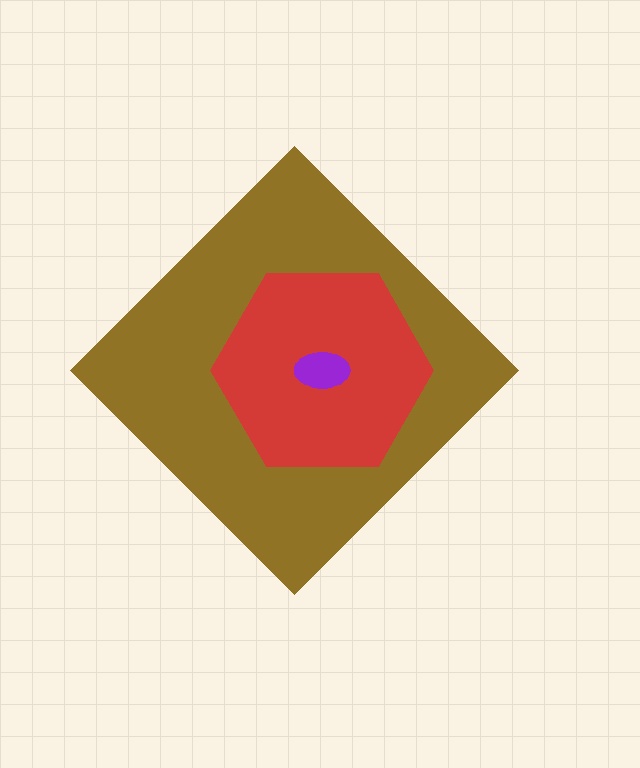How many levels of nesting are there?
3.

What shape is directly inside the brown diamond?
The red hexagon.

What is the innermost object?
The purple ellipse.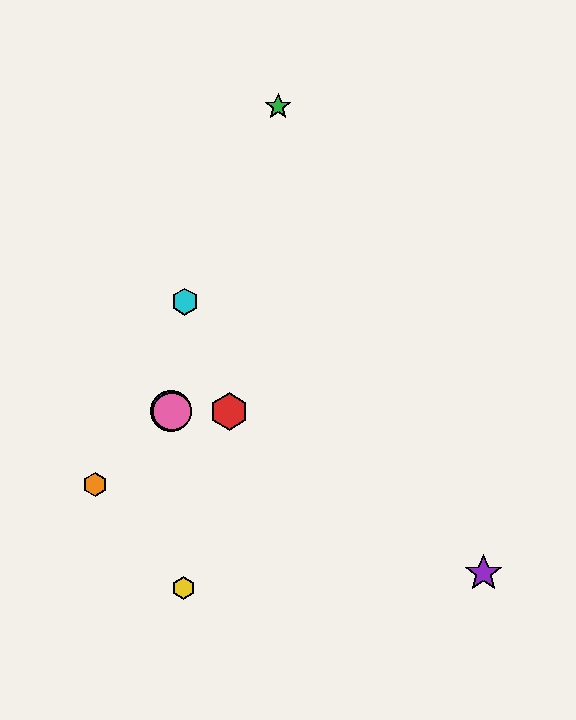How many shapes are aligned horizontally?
3 shapes (the red hexagon, the blue circle, the pink circle) are aligned horizontally.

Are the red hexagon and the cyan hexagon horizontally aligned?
No, the red hexagon is at y≈411 and the cyan hexagon is at y≈302.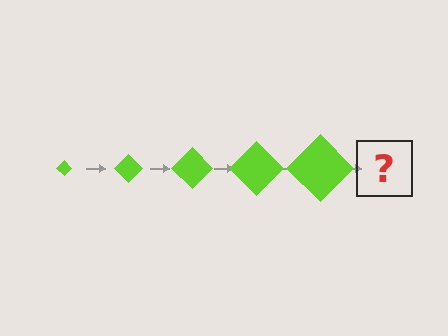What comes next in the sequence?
The next element should be a lime diamond, larger than the previous one.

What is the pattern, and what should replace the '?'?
The pattern is that the diamond gets progressively larger each step. The '?' should be a lime diamond, larger than the previous one.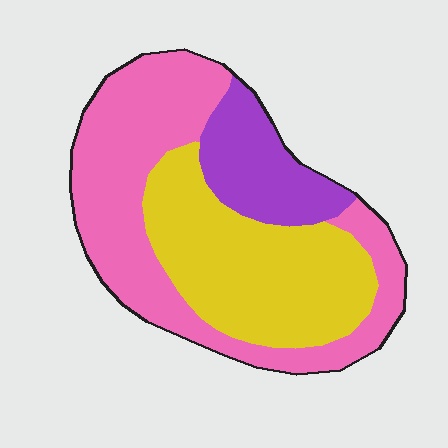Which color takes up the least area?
Purple, at roughly 15%.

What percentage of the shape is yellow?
Yellow takes up between a third and a half of the shape.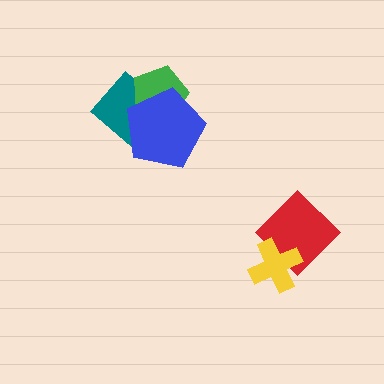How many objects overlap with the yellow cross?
1 object overlaps with the yellow cross.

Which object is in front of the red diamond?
The yellow cross is in front of the red diamond.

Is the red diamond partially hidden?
Yes, it is partially covered by another shape.